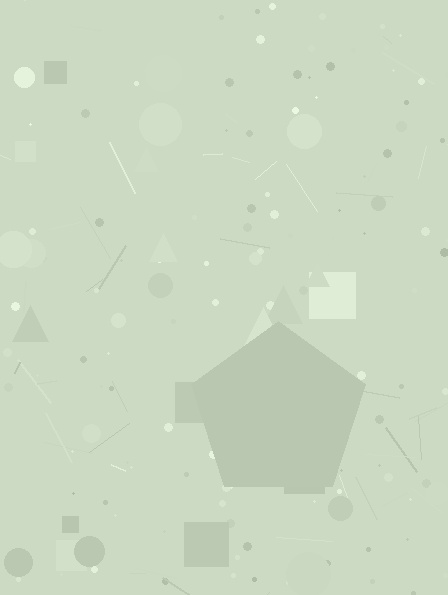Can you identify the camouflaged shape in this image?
The camouflaged shape is a pentagon.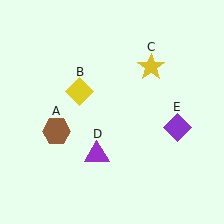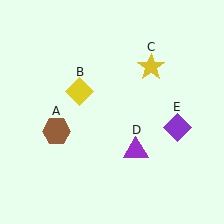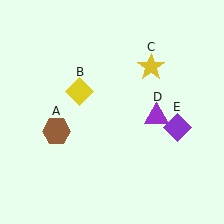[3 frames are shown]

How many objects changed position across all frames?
1 object changed position: purple triangle (object D).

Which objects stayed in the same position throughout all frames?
Brown hexagon (object A) and yellow diamond (object B) and yellow star (object C) and purple diamond (object E) remained stationary.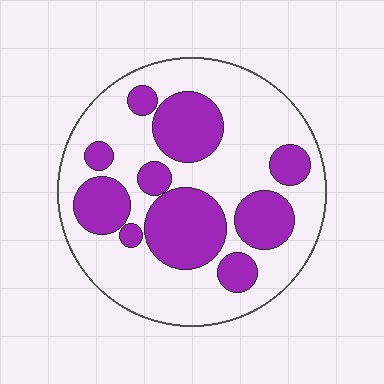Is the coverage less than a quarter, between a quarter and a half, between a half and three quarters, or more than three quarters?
Between a quarter and a half.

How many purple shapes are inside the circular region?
10.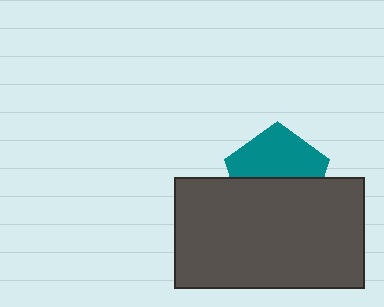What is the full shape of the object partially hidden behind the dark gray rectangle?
The partially hidden object is a teal pentagon.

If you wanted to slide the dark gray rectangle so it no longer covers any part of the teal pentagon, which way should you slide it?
Slide it down — that is the most direct way to separate the two shapes.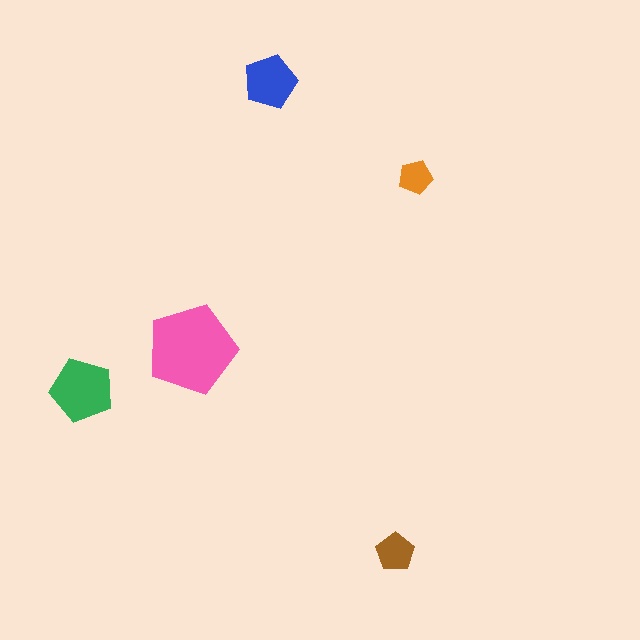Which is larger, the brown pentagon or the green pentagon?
The green one.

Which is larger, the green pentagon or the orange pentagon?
The green one.